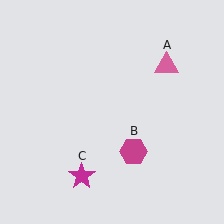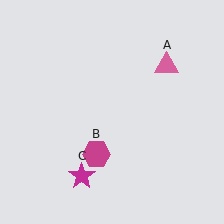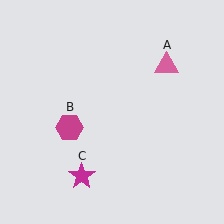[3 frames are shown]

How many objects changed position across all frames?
1 object changed position: magenta hexagon (object B).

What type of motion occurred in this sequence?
The magenta hexagon (object B) rotated clockwise around the center of the scene.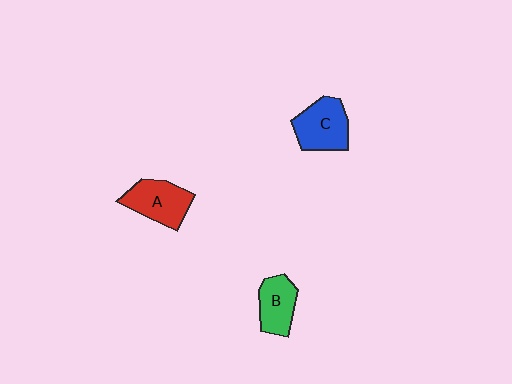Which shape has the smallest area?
Shape B (green).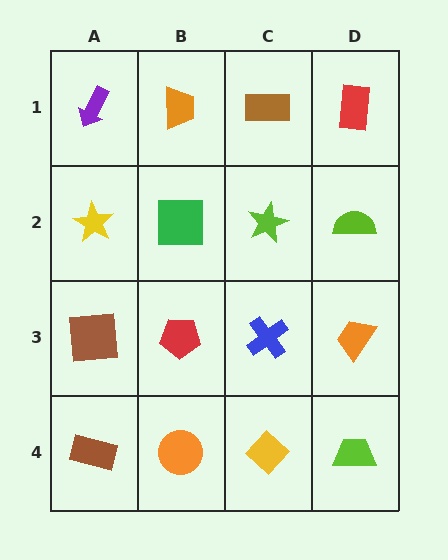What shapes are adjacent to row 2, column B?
An orange trapezoid (row 1, column B), a red pentagon (row 3, column B), a yellow star (row 2, column A), a lime star (row 2, column C).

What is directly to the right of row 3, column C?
An orange trapezoid.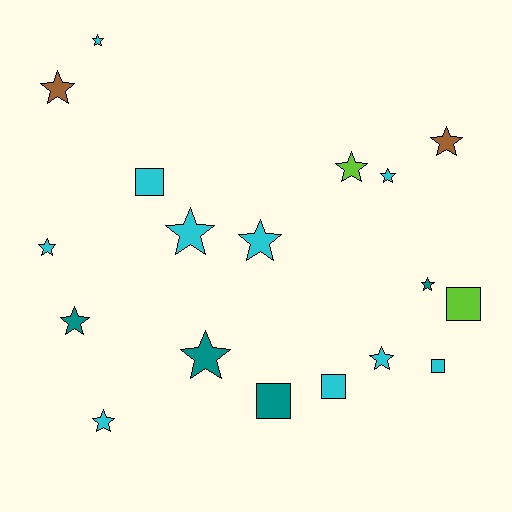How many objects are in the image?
There are 18 objects.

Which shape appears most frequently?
Star, with 13 objects.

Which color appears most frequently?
Cyan, with 10 objects.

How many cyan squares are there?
There are 3 cyan squares.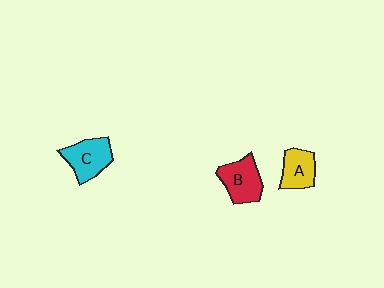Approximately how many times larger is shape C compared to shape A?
Approximately 1.3 times.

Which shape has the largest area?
Shape C (cyan).